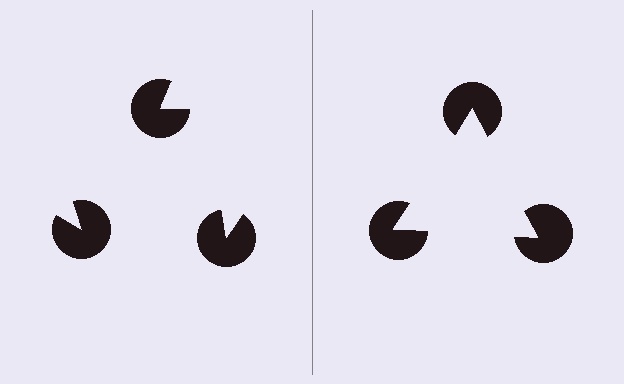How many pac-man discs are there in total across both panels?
6 — 3 on each side.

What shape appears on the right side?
An illusory triangle.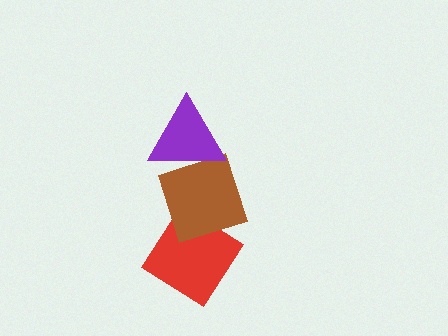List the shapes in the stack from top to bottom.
From top to bottom: the purple triangle, the brown diamond, the red diamond.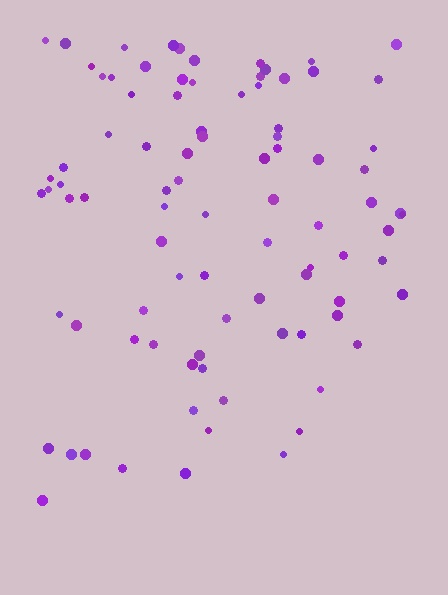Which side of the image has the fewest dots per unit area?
The bottom.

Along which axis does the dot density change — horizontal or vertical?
Vertical.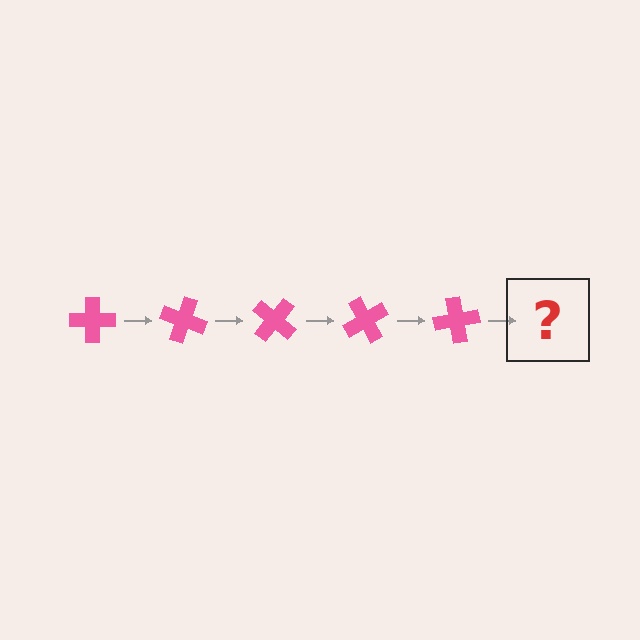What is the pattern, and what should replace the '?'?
The pattern is that the cross rotates 20 degrees each step. The '?' should be a pink cross rotated 100 degrees.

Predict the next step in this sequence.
The next step is a pink cross rotated 100 degrees.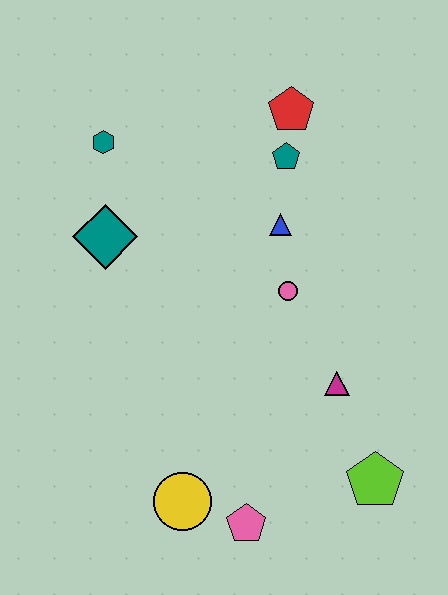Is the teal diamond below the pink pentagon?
No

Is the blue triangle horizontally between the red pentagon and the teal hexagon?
Yes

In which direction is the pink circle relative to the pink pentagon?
The pink circle is above the pink pentagon.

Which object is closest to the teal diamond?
The teal hexagon is closest to the teal diamond.